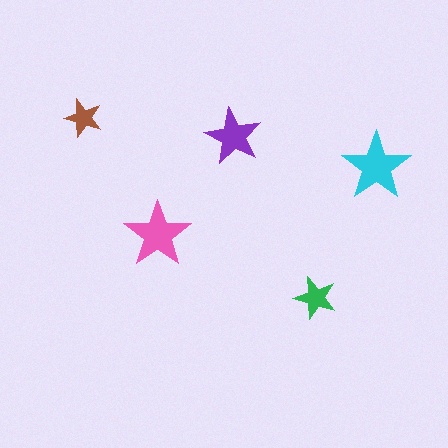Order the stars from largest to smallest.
the cyan one, the pink one, the purple one, the green one, the brown one.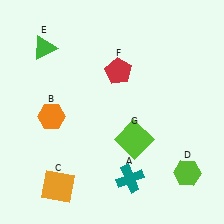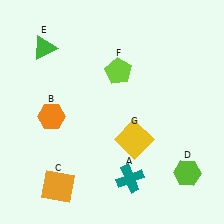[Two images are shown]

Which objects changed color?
F changed from red to lime. G changed from lime to yellow.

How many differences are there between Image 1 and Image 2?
There are 2 differences between the two images.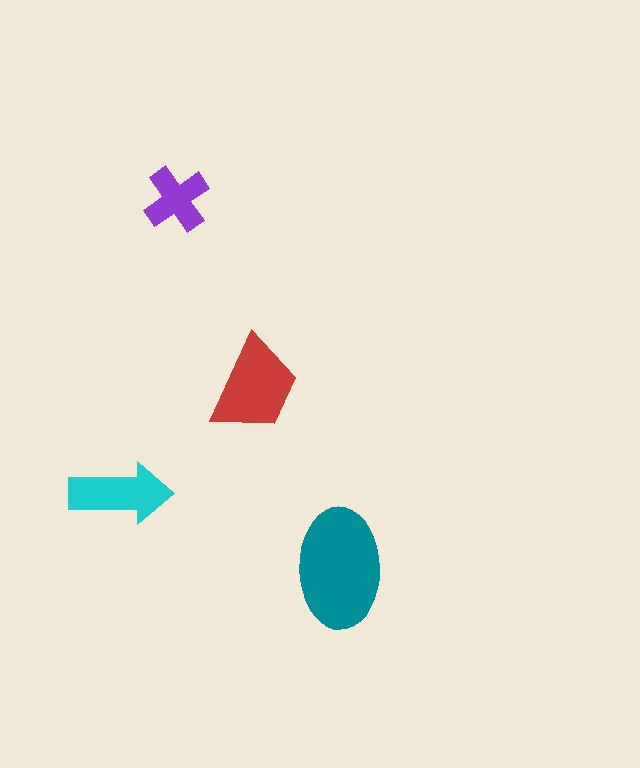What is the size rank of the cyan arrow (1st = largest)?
3rd.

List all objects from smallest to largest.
The purple cross, the cyan arrow, the red trapezoid, the teal ellipse.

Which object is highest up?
The purple cross is topmost.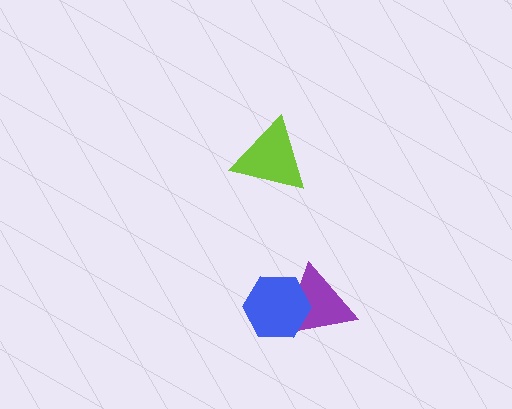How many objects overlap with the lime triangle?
0 objects overlap with the lime triangle.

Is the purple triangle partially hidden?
Yes, it is partially covered by another shape.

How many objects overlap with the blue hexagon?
1 object overlaps with the blue hexagon.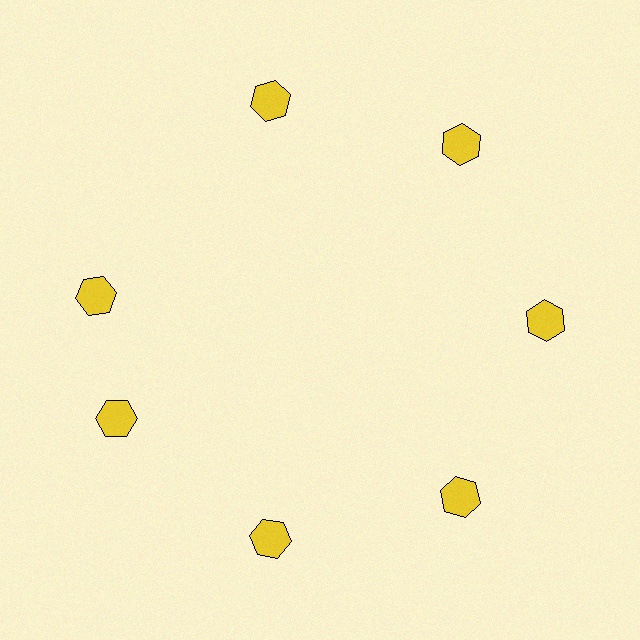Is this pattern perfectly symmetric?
No. The 7 yellow hexagons are arranged in a ring, but one element near the 10 o'clock position is rotated out of alignment along the ring, breaking the 7-fold rotational symmetry.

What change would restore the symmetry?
The symmetry would be restored by rotating it back into even spacing with its neighbors so that all 7 hexagons sit at equal angles and equal distance from the center.